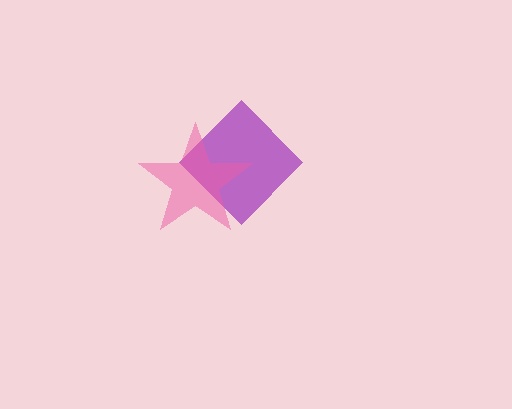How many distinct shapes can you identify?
There are 2 distinct shapes: a purple diamond, a pink star.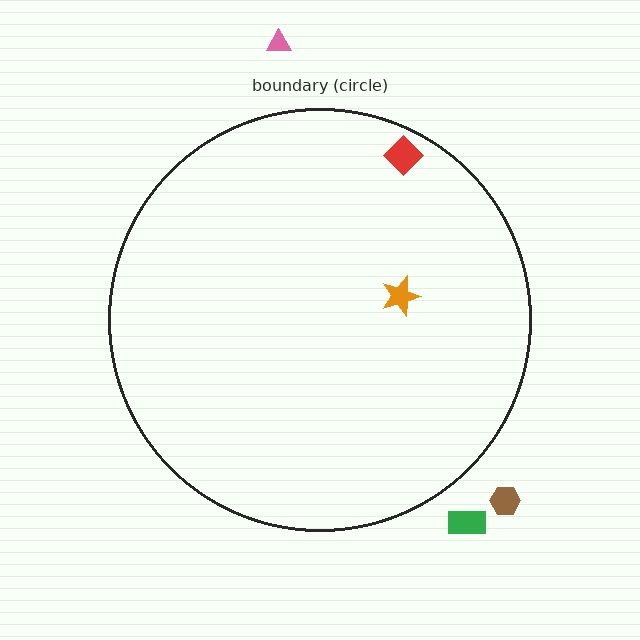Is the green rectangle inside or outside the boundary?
Outside.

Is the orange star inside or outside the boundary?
Inside.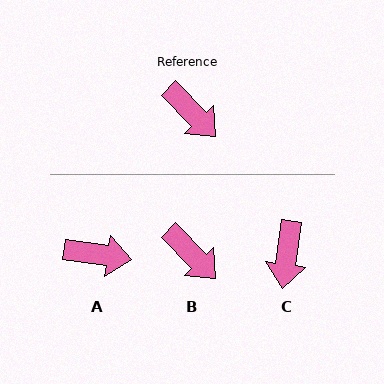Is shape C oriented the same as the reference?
No, it is off by about 52 degrees.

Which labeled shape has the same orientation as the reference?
B.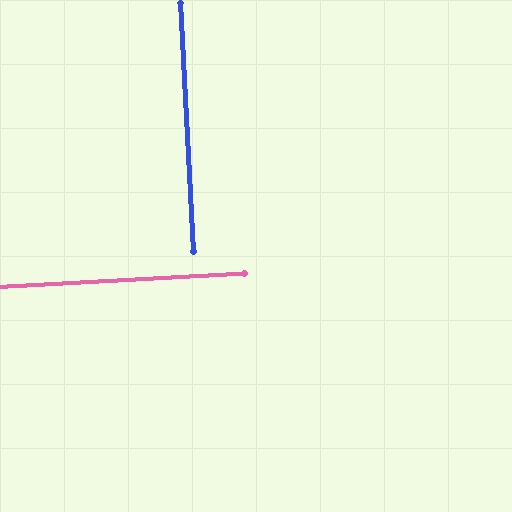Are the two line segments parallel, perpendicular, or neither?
Perpendicular — they meet at approximately 90°.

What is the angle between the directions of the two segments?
Approximately 90 degrees.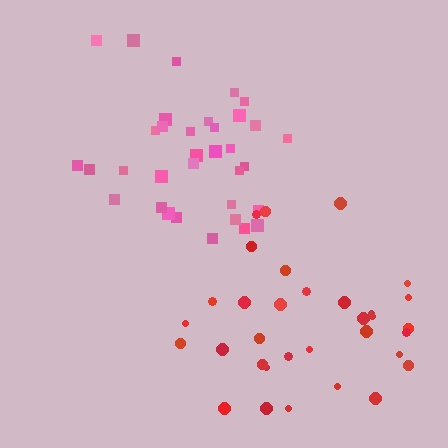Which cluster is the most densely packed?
Pink.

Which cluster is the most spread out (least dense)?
Red.